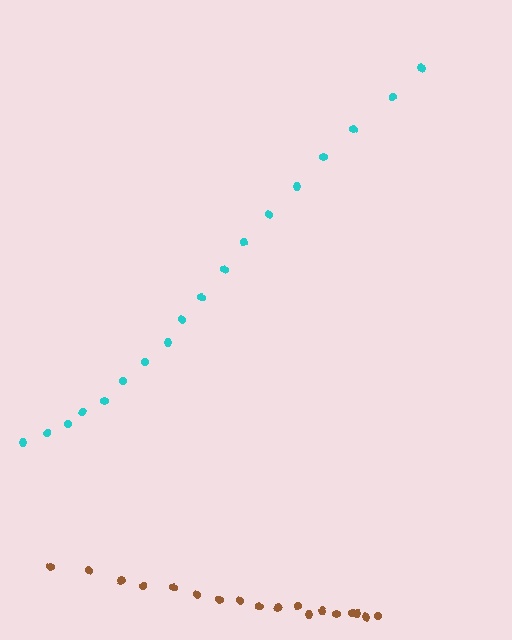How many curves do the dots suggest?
There are 2 distinct paths.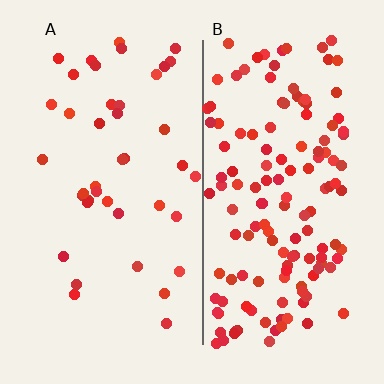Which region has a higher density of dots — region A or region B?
B (the right).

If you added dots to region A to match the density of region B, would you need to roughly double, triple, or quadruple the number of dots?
Approximately quadruple.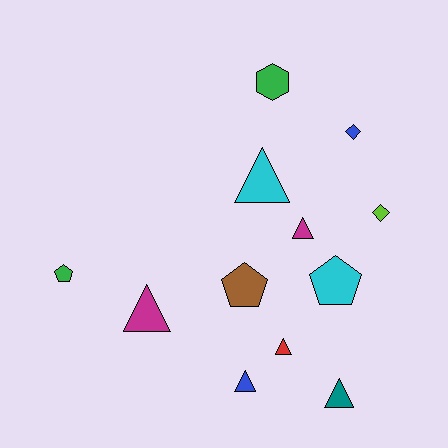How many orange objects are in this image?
There are no orange objects.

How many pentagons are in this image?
There are 3 pentagons.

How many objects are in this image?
There are 12 objects.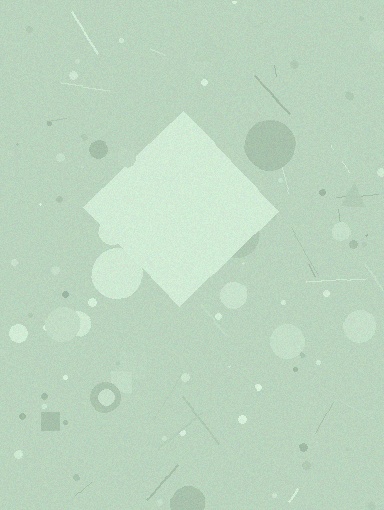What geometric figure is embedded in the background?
A diamond is embedded in the background.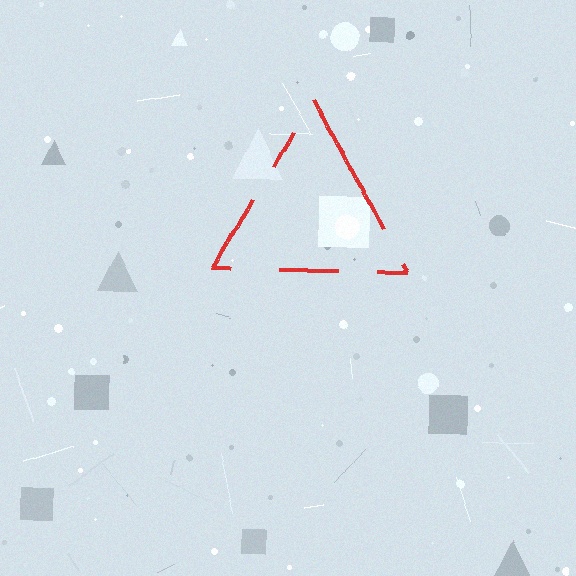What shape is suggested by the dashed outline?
The dashed outline suggests a triangle.